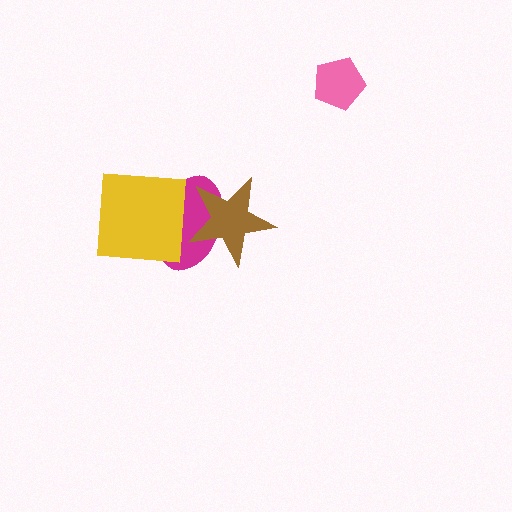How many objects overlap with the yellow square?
1 object overlaps with the yellow square.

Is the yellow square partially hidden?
No, no other shape covers it.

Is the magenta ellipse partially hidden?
Yes, it is partially covered by another shape.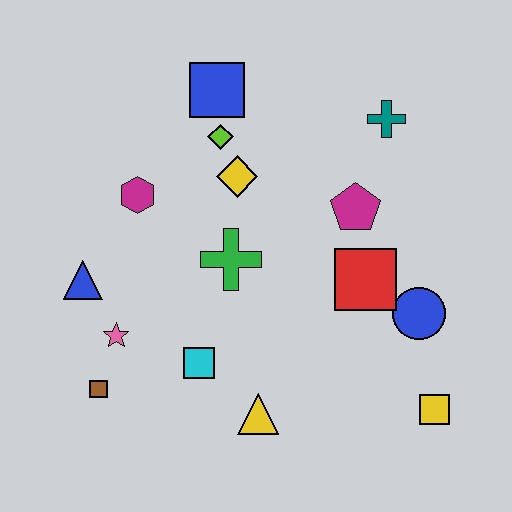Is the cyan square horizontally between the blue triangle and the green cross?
Yes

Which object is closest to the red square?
The blue circle is closest to the red square.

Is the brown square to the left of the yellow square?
Yes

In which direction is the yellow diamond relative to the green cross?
The yellow diamond is above the green cross.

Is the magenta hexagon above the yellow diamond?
No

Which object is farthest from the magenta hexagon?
The yellow square is farthest from the magenta hexagon.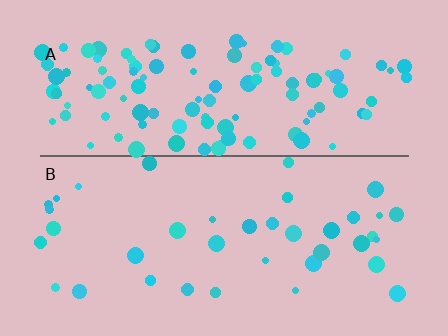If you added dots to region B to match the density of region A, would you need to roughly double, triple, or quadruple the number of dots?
Approximately triple.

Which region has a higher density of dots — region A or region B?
A (the top).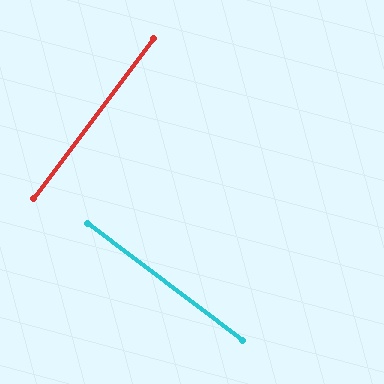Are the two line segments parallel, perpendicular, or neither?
Perpendicular — they meet at approximately 90°.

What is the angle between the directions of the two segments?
Approximately 90 degrees.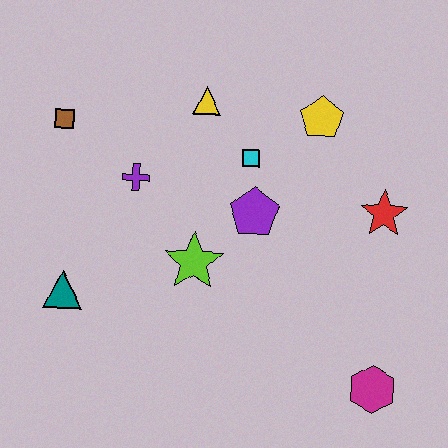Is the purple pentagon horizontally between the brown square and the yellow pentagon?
Yes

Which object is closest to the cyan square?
The purple pentagon is closest to the cyan square.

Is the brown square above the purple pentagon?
Yes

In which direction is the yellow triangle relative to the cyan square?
The yellow triangle is above the cyan square.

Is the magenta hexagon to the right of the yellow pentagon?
Yes